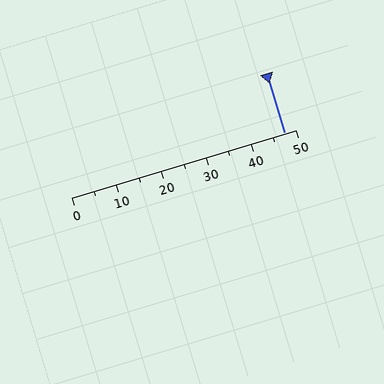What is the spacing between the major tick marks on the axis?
The major ticks are spaced 10 apart.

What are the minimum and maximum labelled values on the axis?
The axis runs from 0 to 50.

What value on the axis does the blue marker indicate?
The marker indicates approximately 47.5.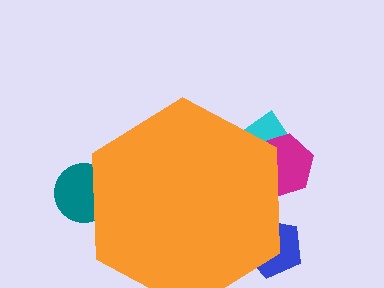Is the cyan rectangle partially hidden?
Yes, the cyan rectangle is partially hidden behind the orange hexagon.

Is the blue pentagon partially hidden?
Yes, the blue pentagon is partially hidden behind the orange hexagon.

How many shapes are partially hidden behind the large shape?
4 shapes are partially hidden.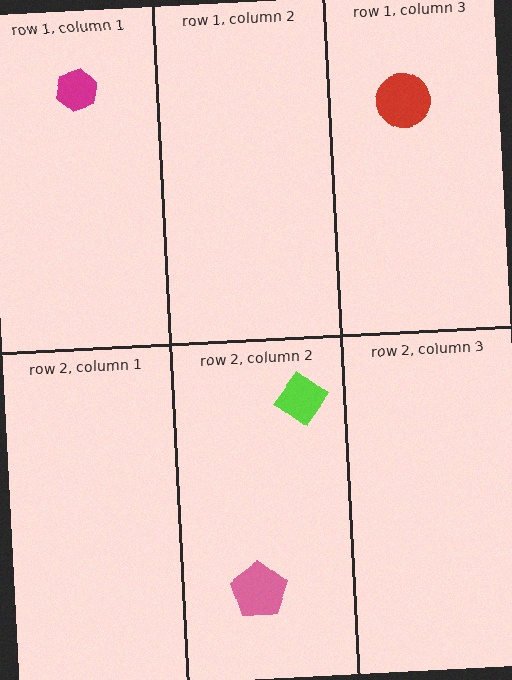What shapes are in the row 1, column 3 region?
The red circle.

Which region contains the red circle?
The row 1, column 3 region.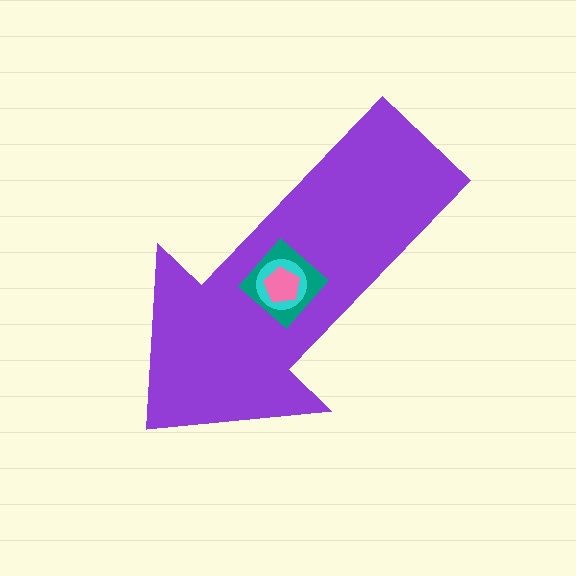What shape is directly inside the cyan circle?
The pink pentagon.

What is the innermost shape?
The pink pentagon.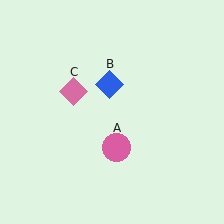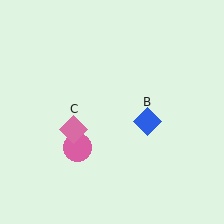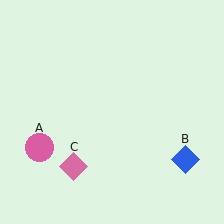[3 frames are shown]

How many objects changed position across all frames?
3 objects changed position: pink circle (object A), blue diamond (object B), pink diamond (object C).